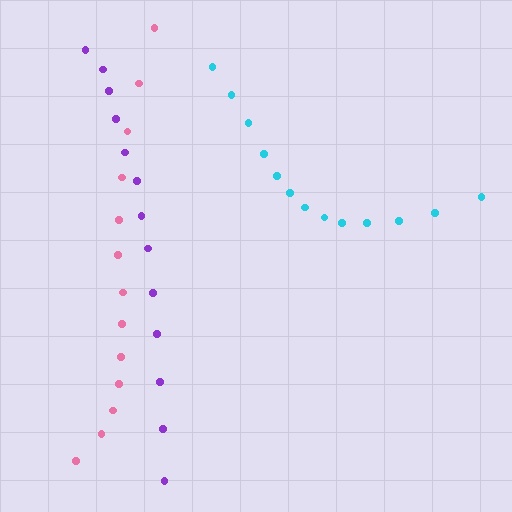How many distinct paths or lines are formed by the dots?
There are 3 distinct paths.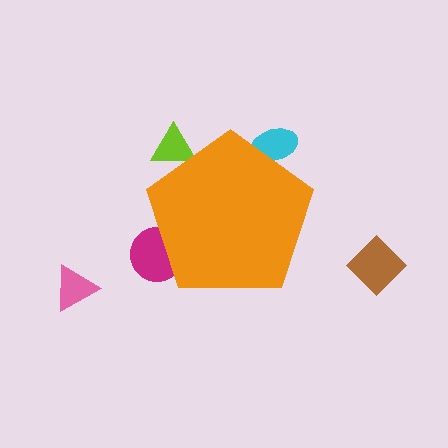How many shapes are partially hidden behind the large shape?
3 shapes are partially hidden.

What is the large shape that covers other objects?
An orange pentagon.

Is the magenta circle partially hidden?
Yes, the magenta circle is partially hidden behind the orange pentagon.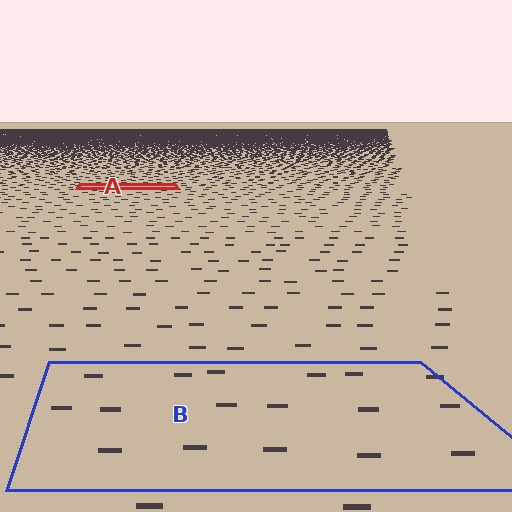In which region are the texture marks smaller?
The texture marks are smaller in region A, because it is farther away.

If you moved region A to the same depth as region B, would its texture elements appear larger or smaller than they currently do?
They would appear larger. At a closer depth, the same texture elements are projected at a bigger on-screen size.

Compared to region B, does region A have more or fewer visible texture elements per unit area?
Region A has more texture elements per unit area — they are packed more densely because it is farther away.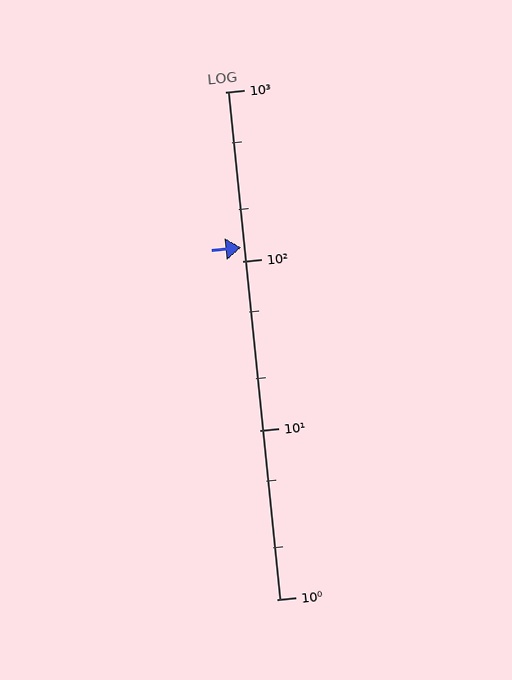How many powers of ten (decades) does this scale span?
The scale spans 3 decades, from 1 to 1000.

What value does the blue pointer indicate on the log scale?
The pointer indicates approximately 120.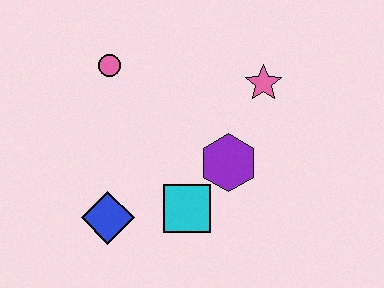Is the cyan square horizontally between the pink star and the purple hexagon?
No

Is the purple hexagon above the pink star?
No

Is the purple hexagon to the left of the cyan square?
No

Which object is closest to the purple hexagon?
The cyan square is closest to the purple hexagon.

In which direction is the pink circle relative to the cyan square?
The pink circle is above the cyan square.